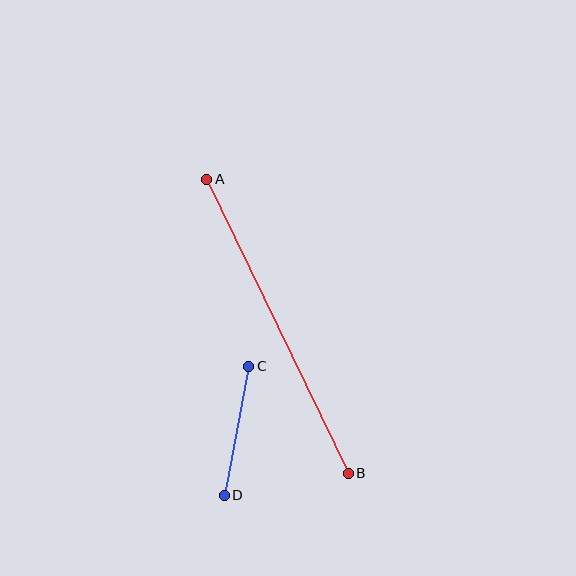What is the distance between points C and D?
The distance is approximately 131 pixels.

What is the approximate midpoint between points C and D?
The midpoint is at approximately (236, 431) pixels.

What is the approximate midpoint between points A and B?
The midpoint is at approximately (278, 326) pixels.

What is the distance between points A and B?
The distance is approximately 326 pixels.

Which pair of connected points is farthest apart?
Points A and B are farthest apart.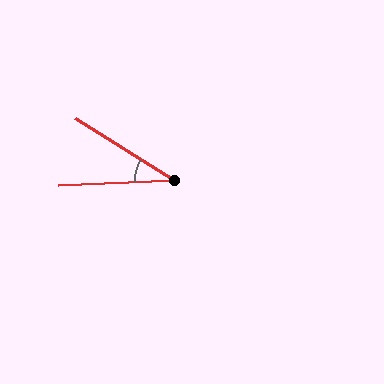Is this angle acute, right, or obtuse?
It is acute.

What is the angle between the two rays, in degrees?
Approximately 35 degrees.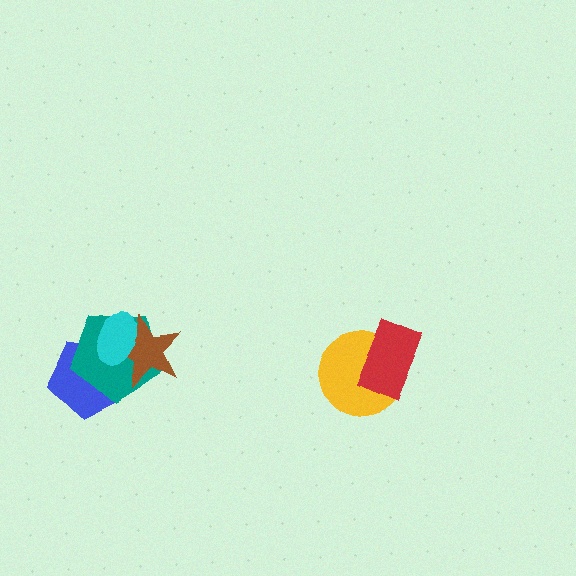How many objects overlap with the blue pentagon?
3 objects overlap with the blue pentagon.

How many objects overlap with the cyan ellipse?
3 objects overlap with the cyan ellipse.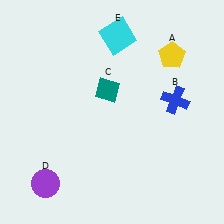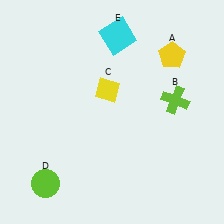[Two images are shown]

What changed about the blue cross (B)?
In Image 1, B is blue. In Image 2, it changed to lime.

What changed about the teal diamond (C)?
In Image 1, C is teal. In Image 2, it changed to yellow.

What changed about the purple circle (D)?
In Image 1, D is purple. In Image 2, it changed to lime.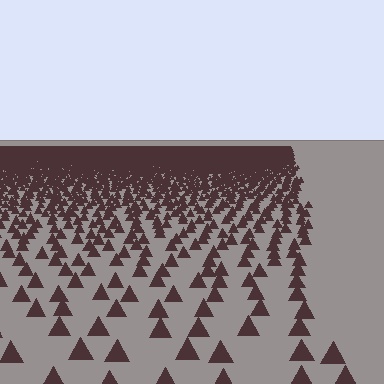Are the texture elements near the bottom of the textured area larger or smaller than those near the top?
Larger. Near the bottom, elements are closer to the viewer and appear at a bigger on-screen size.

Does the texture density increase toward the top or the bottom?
Density increases toward the top.